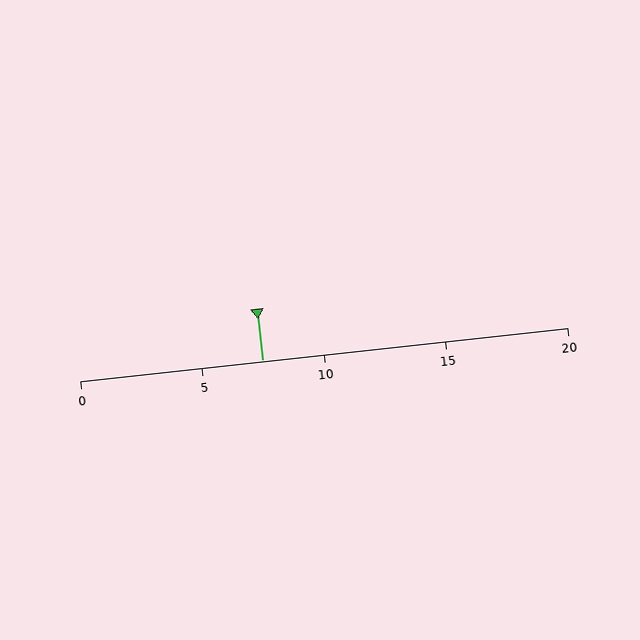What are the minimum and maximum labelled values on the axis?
The axis runs from 0 to 20.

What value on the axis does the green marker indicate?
The marker indicates approximately 7.5.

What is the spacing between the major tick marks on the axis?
The major ticks are spaced 5 apart.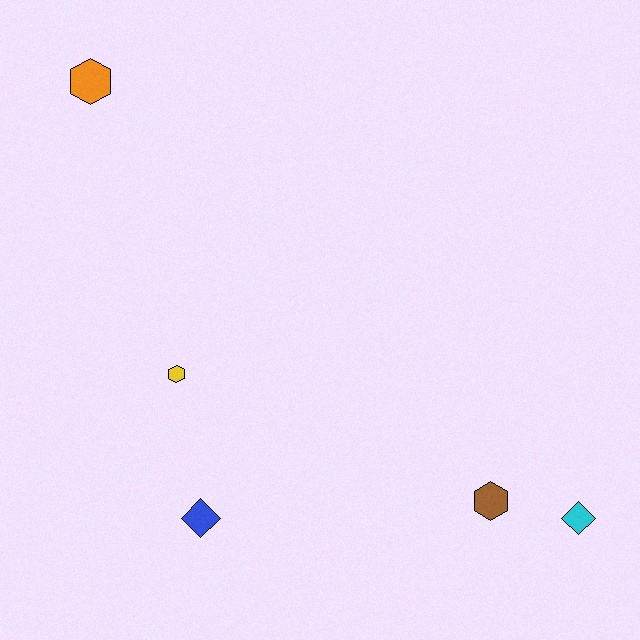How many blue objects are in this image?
There is 1 blue object.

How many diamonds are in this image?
There are 2 diamonds.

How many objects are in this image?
There are 5 objects.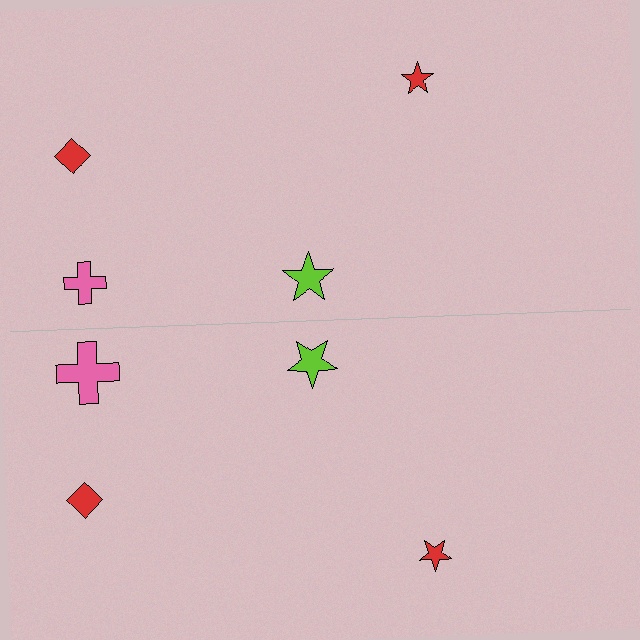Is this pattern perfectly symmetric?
No, the pattern is not perfectly symmetric. The pink cross on the bottom side has a different size than its mirror counterpart.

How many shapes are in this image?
There are 8 shapes in this image.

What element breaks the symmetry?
The pink cross on the bottom side has a different size than its mirror counterpart.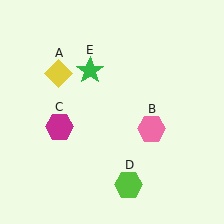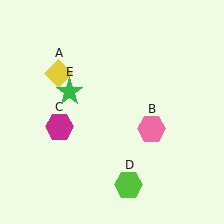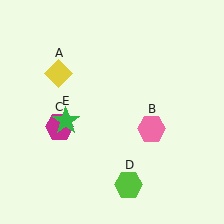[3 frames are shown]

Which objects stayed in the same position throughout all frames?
Yellow diamond (object A) and pink hexagon (object B) and magenta hexagon (object C) and lime hexagon (object D) remained stationary.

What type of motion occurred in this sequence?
The green star (object E) rotated counterclockwise around the center of the scene.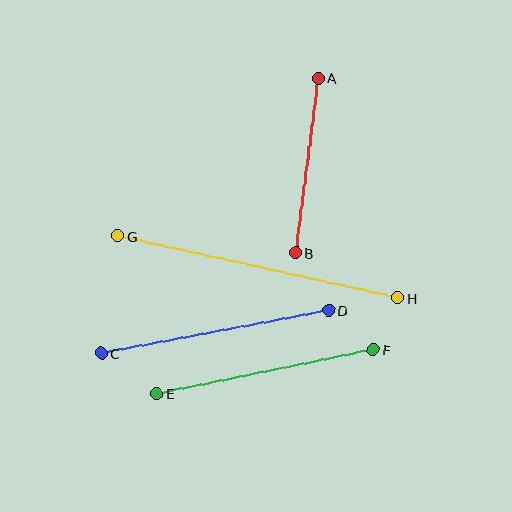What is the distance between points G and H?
The distance is approximately 287 pixels.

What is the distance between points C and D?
The distance is approximately 231 pixels.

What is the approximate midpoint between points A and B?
The midpoint is at approximately (307, 165) pixels.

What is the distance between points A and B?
The distance is approximately 176 pixels.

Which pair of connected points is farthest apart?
Points G and H are farthest apart.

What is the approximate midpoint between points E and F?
The midpoint is at approximately (265, 372) pixels.